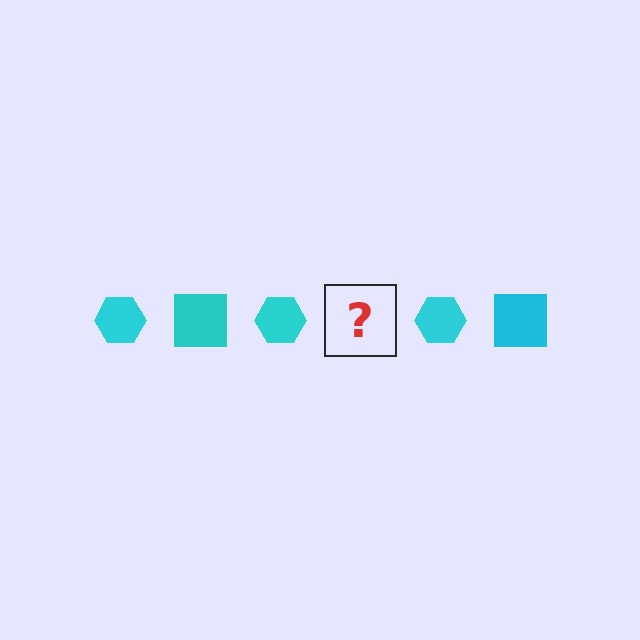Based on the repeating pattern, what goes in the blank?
The blank should be a cyan square.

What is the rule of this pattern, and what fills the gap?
The rule is that the pattern cycles through hexagon, square shapes in cyan. The gap should be filled with a cyan square.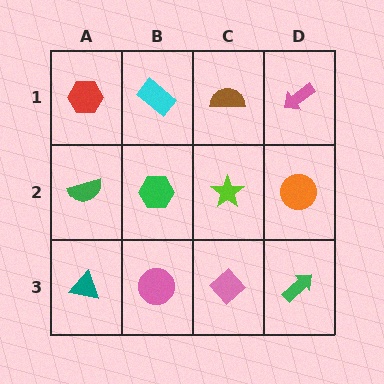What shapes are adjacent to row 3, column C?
A lime star (row 2, column C), a pink circle (row 3, column B), a green arrow (row 3, column D).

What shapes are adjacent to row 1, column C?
A lime star (row 2, column C), a cyan rectangle (row 1, column B), a pink arrow (row 1, column D).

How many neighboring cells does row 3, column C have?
3.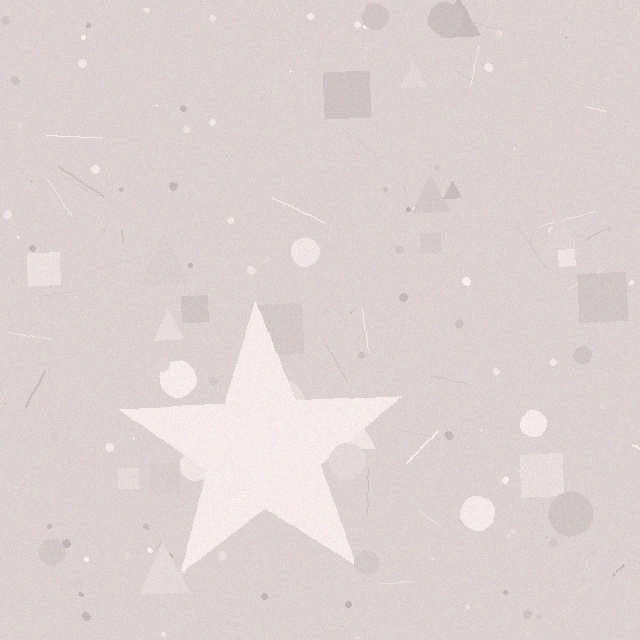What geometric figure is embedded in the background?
A star is embedded in the background.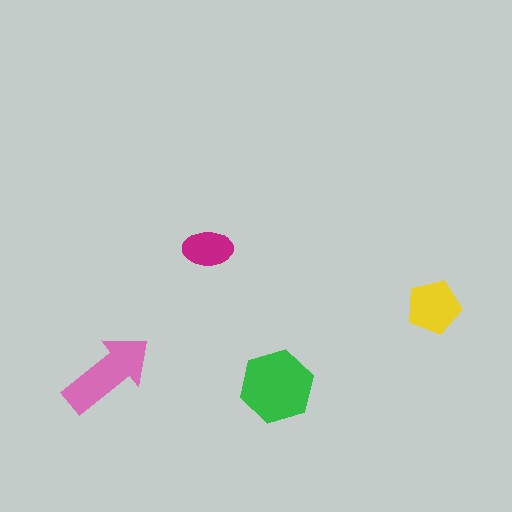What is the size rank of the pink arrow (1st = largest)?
2nd.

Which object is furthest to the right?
The yellow pentagon is rightmost.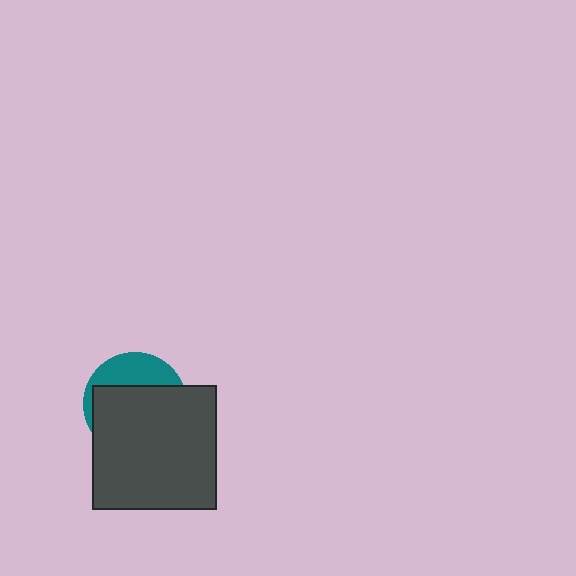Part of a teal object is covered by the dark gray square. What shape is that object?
It is a circle.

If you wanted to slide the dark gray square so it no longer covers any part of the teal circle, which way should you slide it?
Slide it down — that is the most direct way to separate the two shapes.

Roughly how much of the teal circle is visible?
A small part of it is visible (roughly 31%).